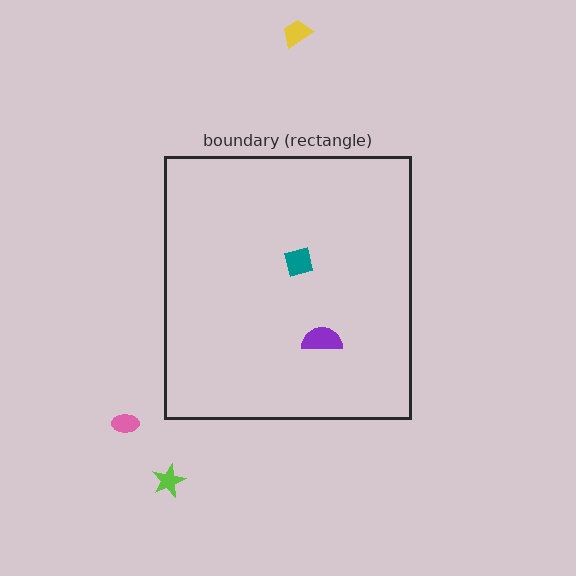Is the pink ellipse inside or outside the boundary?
Outside.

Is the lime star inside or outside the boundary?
Outside.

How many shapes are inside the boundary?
2 inside, 3 outside.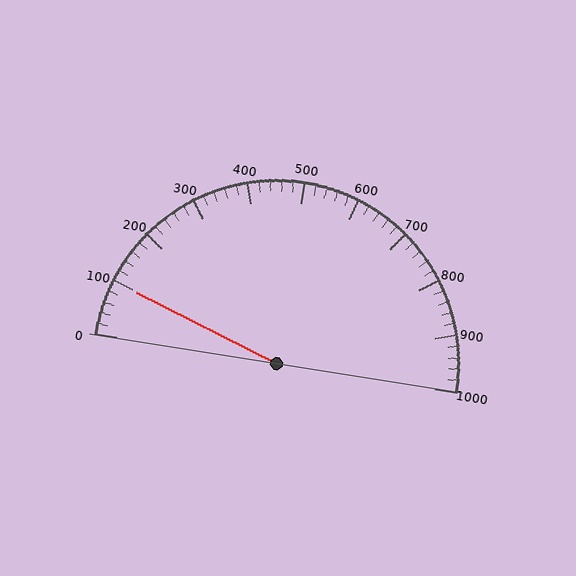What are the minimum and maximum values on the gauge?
The gauge ranges from 0 to 1000.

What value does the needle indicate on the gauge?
The needle indicates approximately 100.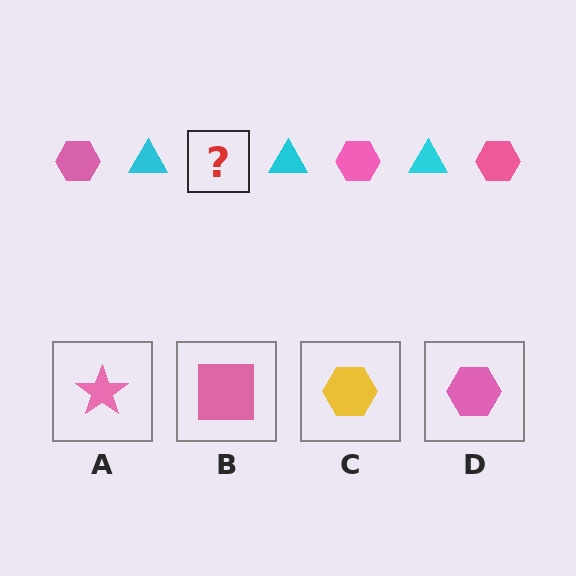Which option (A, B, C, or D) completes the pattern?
D.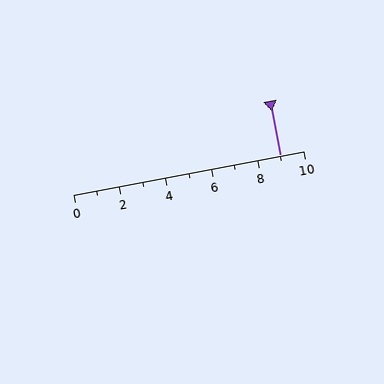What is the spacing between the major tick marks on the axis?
The major ticks are spaced 2 apart.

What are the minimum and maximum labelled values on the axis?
The axis runs from 0 to 10.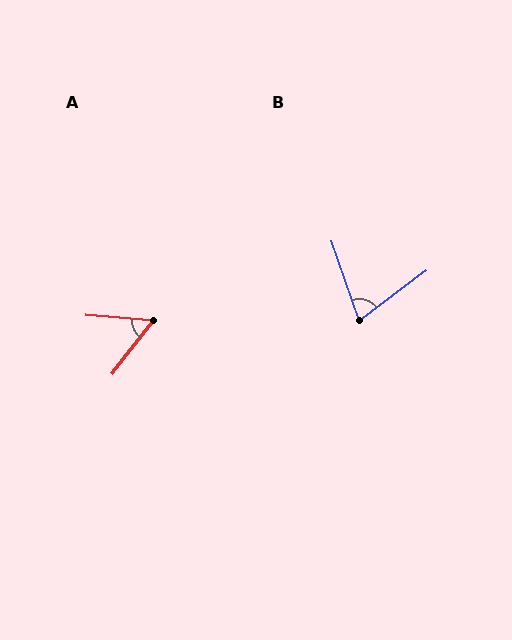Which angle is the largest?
B, at approximately 72 degrees.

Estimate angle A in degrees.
Approximately 57 degrees.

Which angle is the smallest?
A, at approximately 57 degrees.